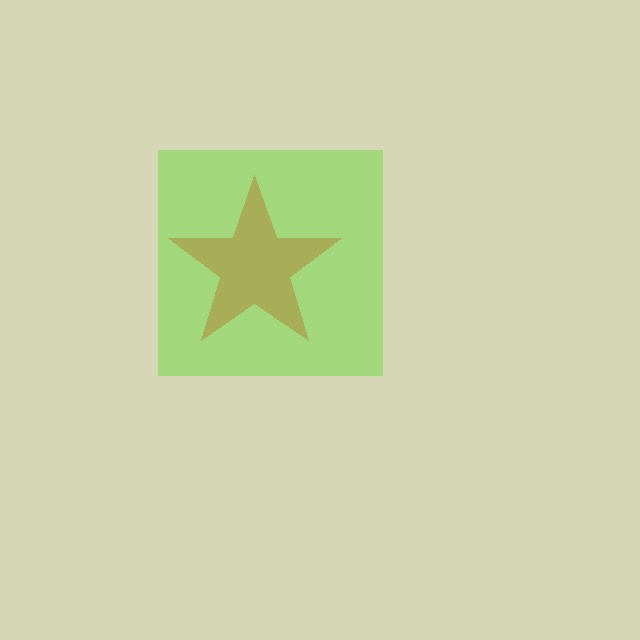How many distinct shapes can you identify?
There are 2 distinct shapes: a red star, a lime square.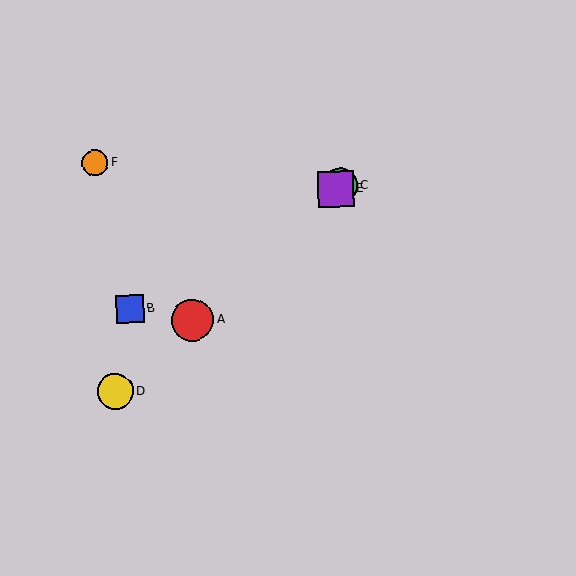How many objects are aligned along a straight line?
4 objects (A, C, D, E) are aligned along a straight line.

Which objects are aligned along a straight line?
Objects A, C, D, E are aligned along a straight line.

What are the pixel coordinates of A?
Object A is at (193, 320).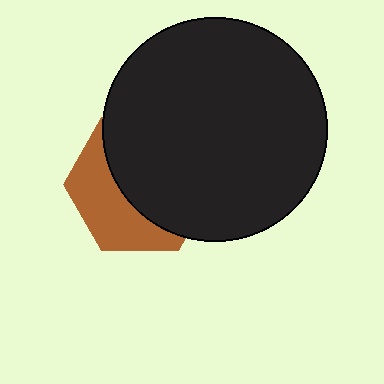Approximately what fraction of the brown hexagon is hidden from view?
Roughly 61% of the brown hexagon is hidden behind the black circle.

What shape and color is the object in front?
The object in front is a black circle.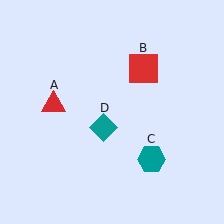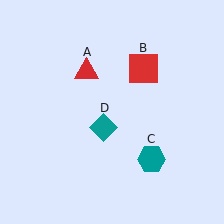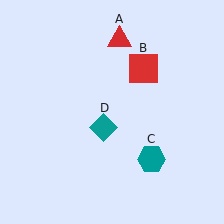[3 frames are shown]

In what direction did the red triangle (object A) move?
The red triangle (object A) moved up and to the right.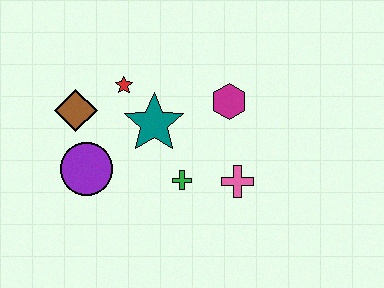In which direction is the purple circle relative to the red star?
The purple circle is below the red star.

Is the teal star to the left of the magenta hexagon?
Yes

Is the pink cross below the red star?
Yes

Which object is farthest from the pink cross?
The brown diamond is farthest from the pink cross.